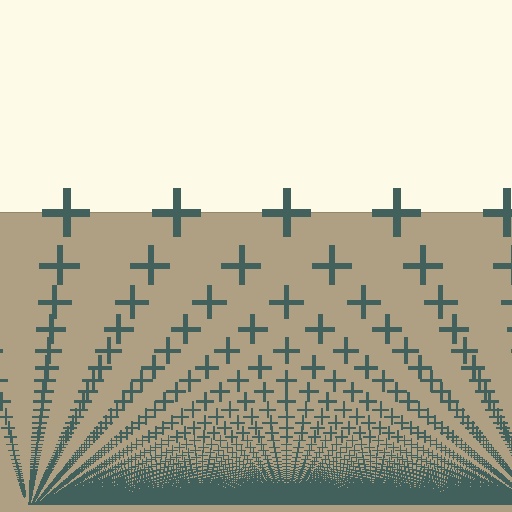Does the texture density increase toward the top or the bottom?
Density increases toward the bottom.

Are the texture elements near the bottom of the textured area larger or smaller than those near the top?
Smaller. The gradient is inverted — elements near the bottom are smaller and denser.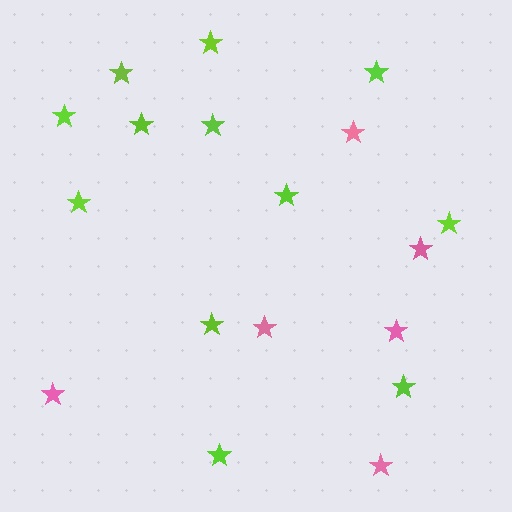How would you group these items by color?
There are 2 groups: one group of pink stars (6) and one group of lime stars (12).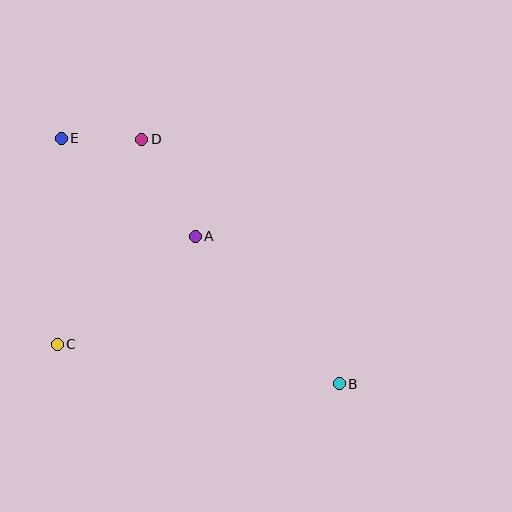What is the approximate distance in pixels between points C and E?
The distance between C and E is approximately 206 pixels.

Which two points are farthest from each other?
Points B and E are farthest from each other.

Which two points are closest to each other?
Points D and E are closest to each other.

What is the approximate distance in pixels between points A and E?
The distance between A and E is approximately 166 pixels.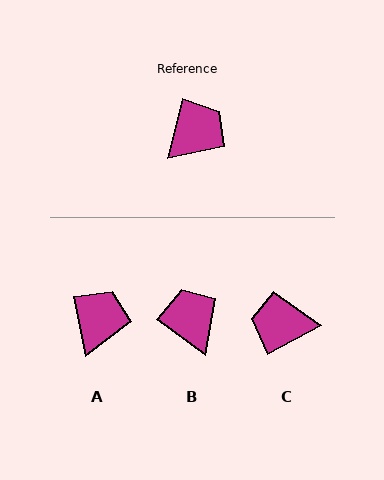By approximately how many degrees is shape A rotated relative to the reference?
Approximately 26 degrees counter-clockwise.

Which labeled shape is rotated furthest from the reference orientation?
C, about 133 degrees away.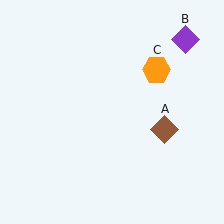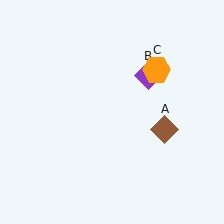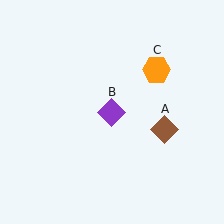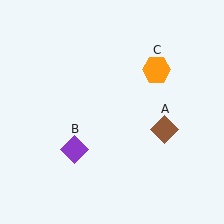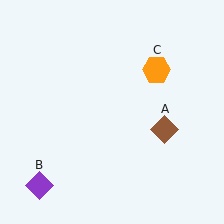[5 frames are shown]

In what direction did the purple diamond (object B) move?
The purple diamond (object B) moved down and to the left.